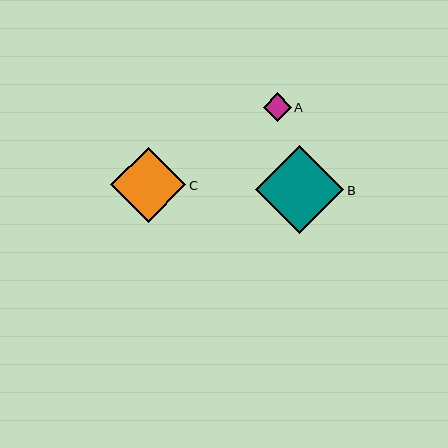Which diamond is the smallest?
Diamond A is the smallest with a size of approximately 28 pixels.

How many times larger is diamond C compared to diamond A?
Diamond C is approximately 2.7 times the size of diamond A.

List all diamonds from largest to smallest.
From largest to smallest: B, C, A.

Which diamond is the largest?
Diamond B is the largest with a size of approximately 88 pixels.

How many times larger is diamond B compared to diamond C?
Diamond B is approximately 1.2 times the size of diamond C.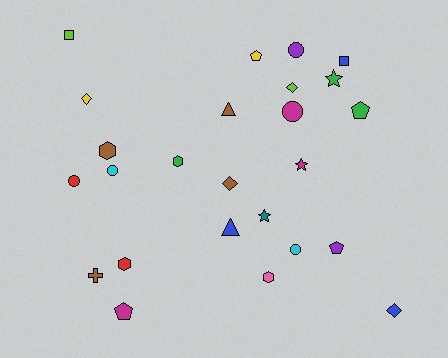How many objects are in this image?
There are 25 objects.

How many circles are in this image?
There are 5 circles.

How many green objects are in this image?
There are 3 green objects.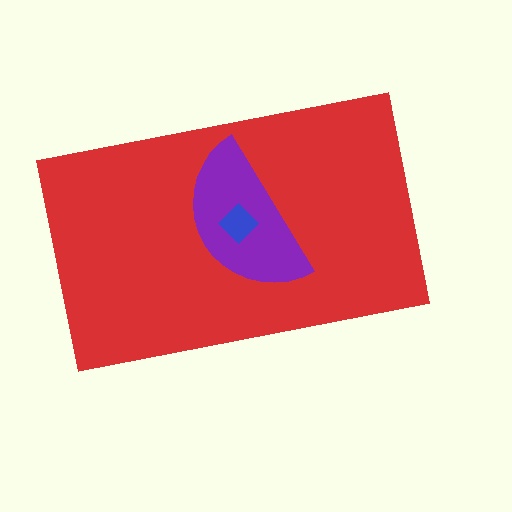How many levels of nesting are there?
3.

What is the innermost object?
The blue diamond.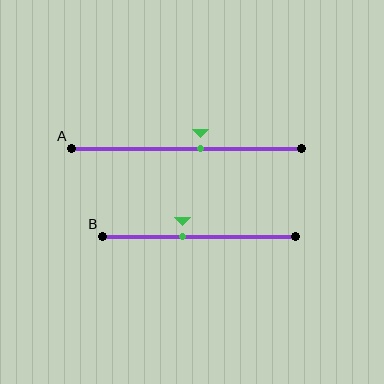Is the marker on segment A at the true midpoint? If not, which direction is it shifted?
No, the marker on segment A is shifted to the right by about 6% of the segment length.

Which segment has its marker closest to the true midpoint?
Segment A has its marker closest to the true midpoint.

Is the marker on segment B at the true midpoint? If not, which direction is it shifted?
No, the marker on segment B is shifted to the left by about 9% of the segment length.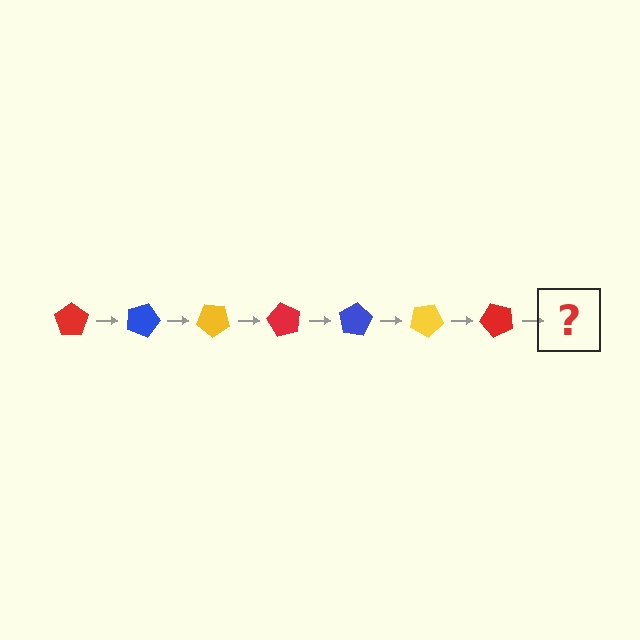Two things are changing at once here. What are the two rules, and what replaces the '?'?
The two rules are that it rotates 20 degrees each step and the color cycles through red, blue, and yellow. The '?' should be a blue pentagon, rotated 140 degrees from the start.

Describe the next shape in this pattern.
It should be a blue pentagon, rotated 140 degrees from the start.